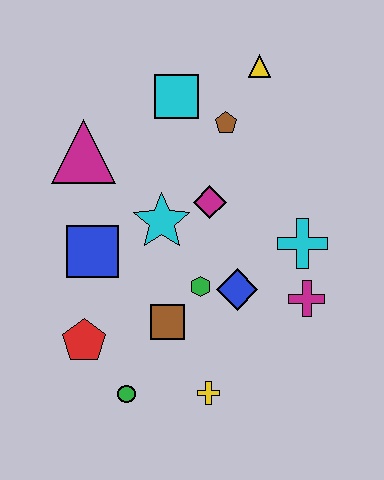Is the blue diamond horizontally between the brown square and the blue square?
No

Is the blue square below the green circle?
No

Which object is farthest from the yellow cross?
The yellow triangle is farthest from the yellow cross.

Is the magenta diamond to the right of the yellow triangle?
No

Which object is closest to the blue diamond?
The green hexagon is closest to the blue diamond.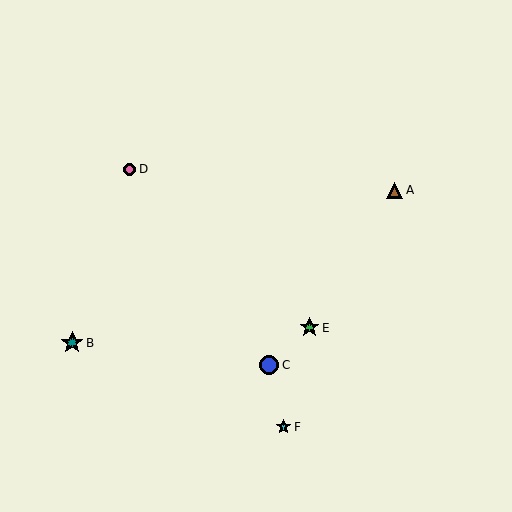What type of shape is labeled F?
Shape F is a cyan star.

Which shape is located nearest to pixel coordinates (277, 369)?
The blue circle (labeled C) at (269, 365) is nearest to that location.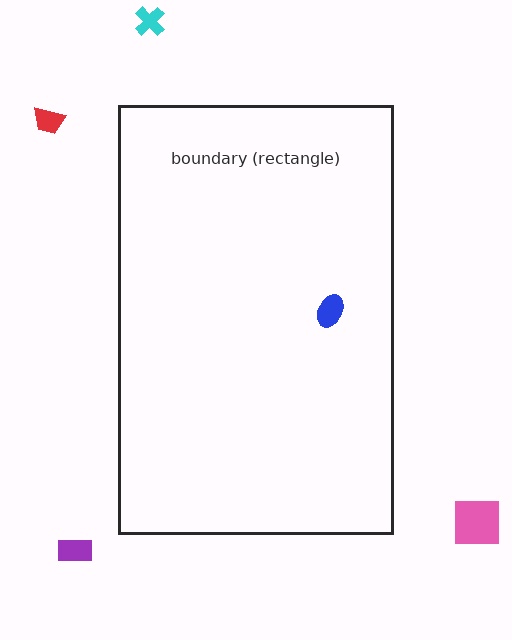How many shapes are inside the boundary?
1 inside, 4 outside.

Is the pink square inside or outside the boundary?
Outside.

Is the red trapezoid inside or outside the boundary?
Outside.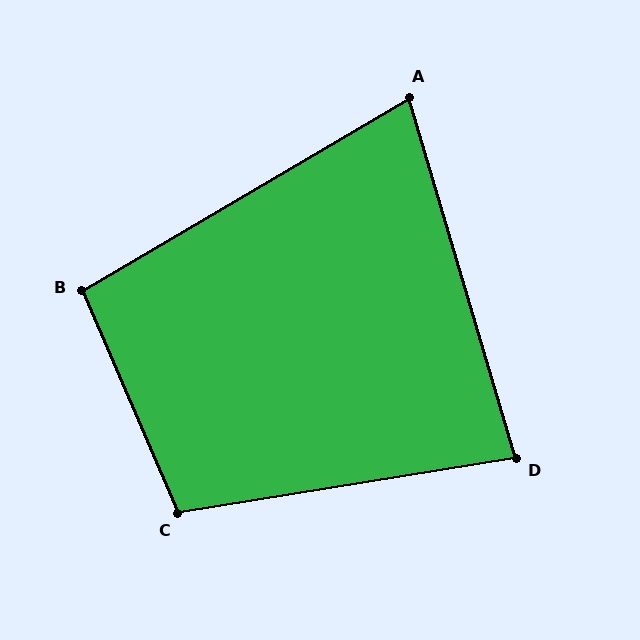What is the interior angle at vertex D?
Approximately 83 degrees (acute).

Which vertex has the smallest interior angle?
A, at approximately 76 degrees.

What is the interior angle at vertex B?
Approximately 97 degrees (obtuse).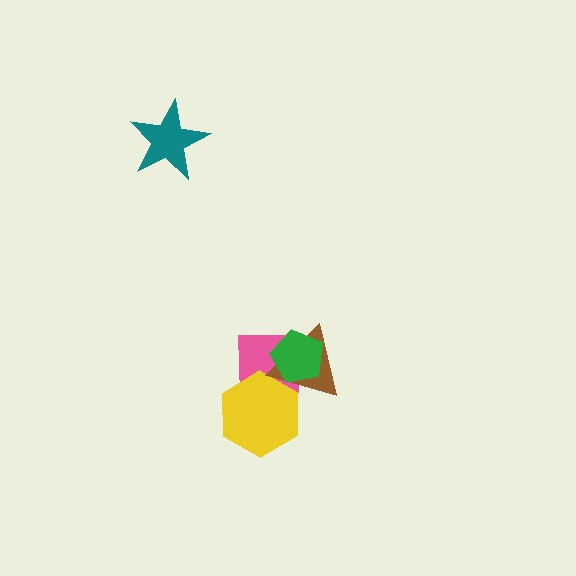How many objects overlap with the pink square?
3 objects overlap with the pink square.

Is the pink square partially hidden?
Yes, it is partially covered by another shape.